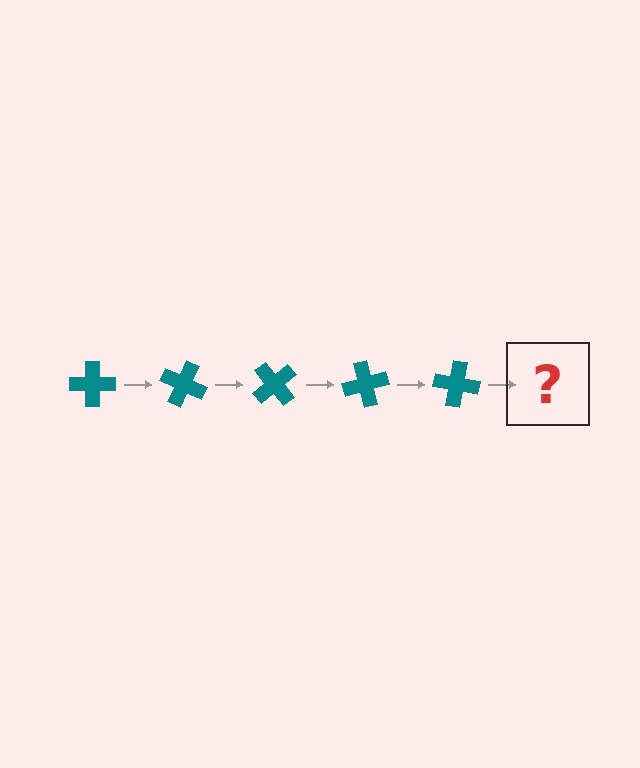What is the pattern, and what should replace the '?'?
The pattern is that the cross rotates 25 degrees each step. The '?' should be a teal cross rotated 125 degrees.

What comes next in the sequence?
The next element should be a teal cross rotated 125 degrees.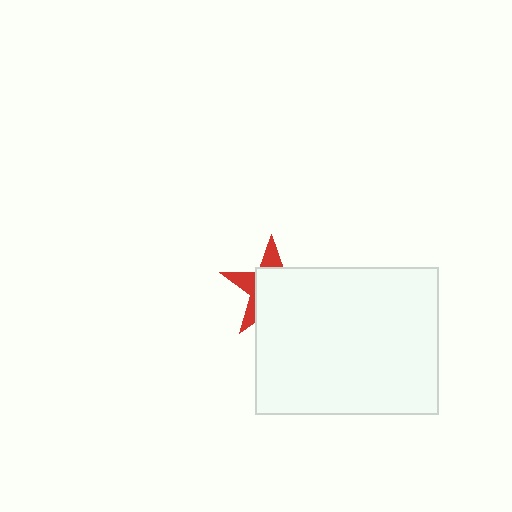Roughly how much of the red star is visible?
A small part of it is visible (roughly 35%).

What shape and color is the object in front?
The object in front is a white rectangle.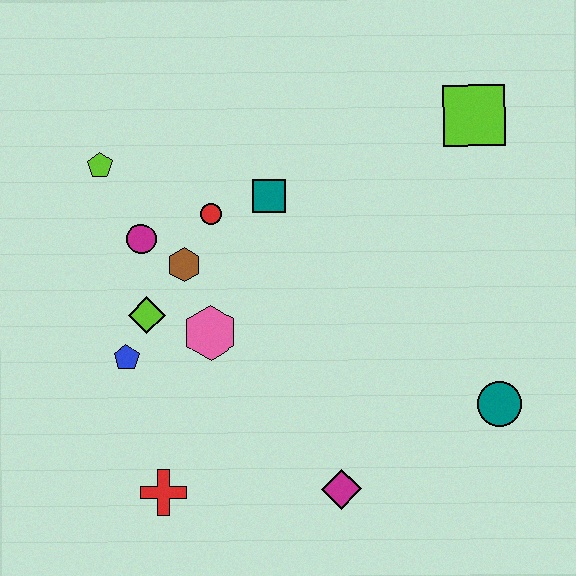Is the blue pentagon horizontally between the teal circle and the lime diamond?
No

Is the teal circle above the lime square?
No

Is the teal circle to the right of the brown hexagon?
Yes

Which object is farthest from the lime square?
The red cross is farthest from the lime square.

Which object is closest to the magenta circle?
The brown hexagon is closest to the magenta circle.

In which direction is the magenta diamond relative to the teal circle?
The magenta diamond is to the left of the teal circle.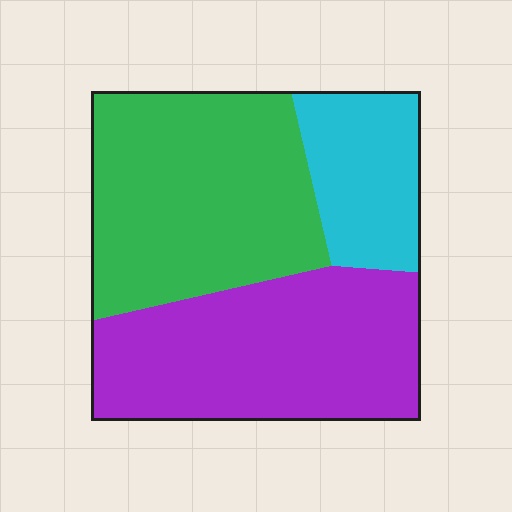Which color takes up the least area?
Cyan, at roughly 20%.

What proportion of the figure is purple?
Purple covers 41% of the figure.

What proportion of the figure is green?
Green takes up between a third and a half of the figure.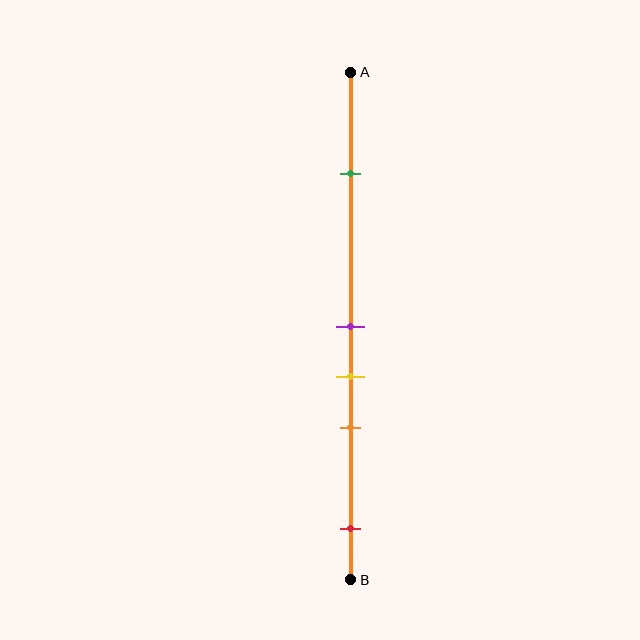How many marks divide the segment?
There are 5 marks dividing the segment.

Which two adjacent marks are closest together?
The purple and yellow marks are the closest adjacent pair.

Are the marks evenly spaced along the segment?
No, the marks are not evenly spaced.